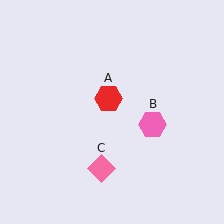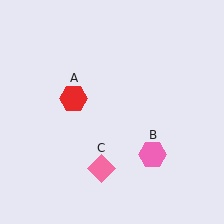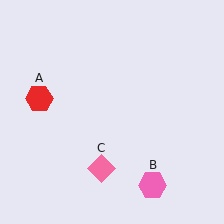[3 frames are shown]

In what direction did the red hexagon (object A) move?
The red hexagon (object A) moved left.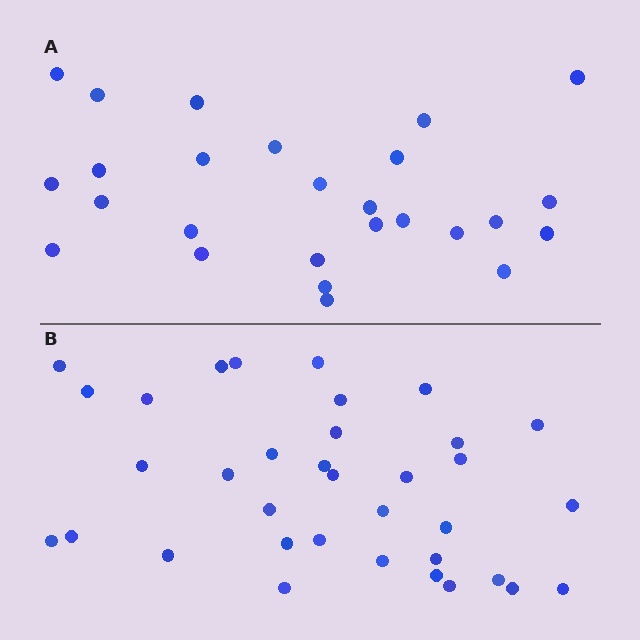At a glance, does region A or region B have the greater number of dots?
Region B (the bottom region) has more dots.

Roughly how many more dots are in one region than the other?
Region B has roughly 8 or so more dots than region A.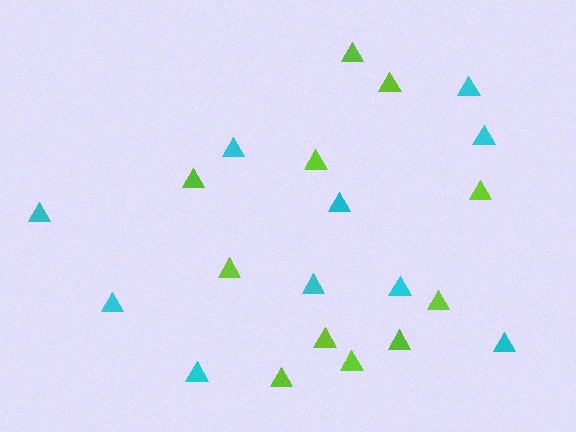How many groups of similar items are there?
There are 2 groups: one group of lime triangles (11) and one group of cyan triangles (10).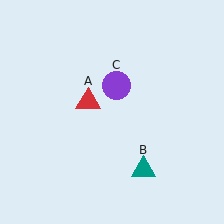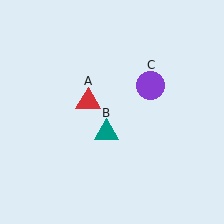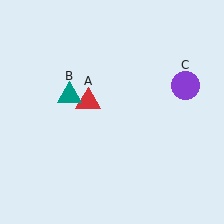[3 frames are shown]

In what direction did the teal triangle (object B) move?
The teal triangle (object B) moved up and to the left.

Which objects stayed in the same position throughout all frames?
Red triangle (object A) remained stationary.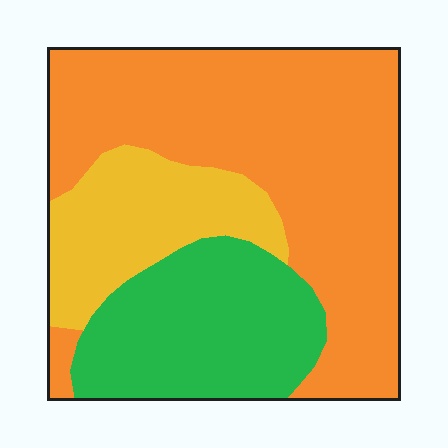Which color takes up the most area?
Orange, at roughly 55%.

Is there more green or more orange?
Orange.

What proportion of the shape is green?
Green covers about 25% of the shape.